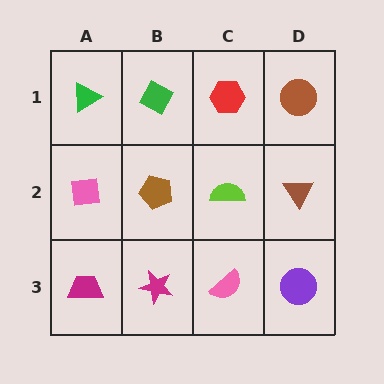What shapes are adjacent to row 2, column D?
A brown circle (row 1, column D), a purple circle (row 3, column D), a lime semicircle (row 2, column C).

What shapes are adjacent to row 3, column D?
A brown triangle (row 2, column D), a pink semicircle (row 3, column C).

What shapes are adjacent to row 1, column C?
A lime semicircle (row 2, column C), a green diamond (row 1, column B), a brown circle (row 1, column D).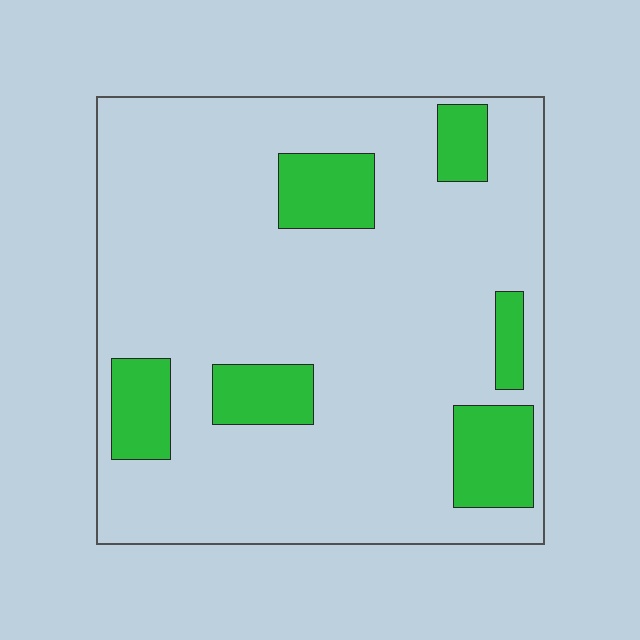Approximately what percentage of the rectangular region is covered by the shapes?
Approximately 15%.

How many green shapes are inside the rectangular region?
6.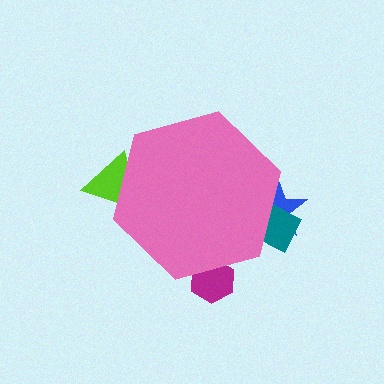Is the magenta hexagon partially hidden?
Yes, the magenta hexagon is partially hidden behind the pink hexagon.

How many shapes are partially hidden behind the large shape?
4 shapes are partially hidden.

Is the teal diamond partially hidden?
Yes, the teal diamond is partially hidden behind the pink hexagon.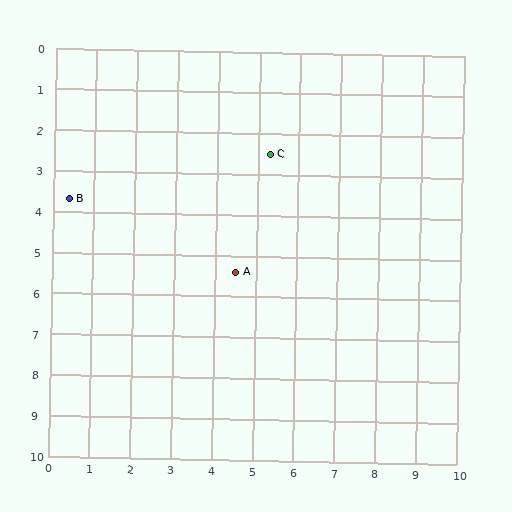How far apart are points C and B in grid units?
Points C and B are about 5.0 grid units apart.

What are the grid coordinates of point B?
Point B is at approximately (0.4, 3.7).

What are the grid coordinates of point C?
Point C is at approximately (5.3, 2.5).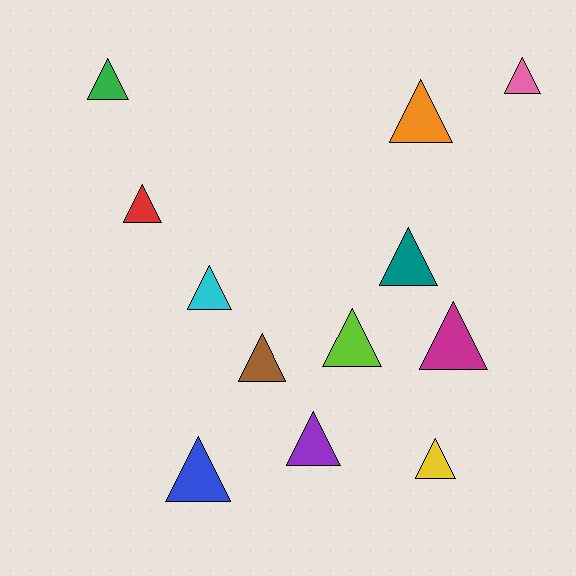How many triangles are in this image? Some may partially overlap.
There are 12 triangles.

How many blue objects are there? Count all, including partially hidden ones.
There is 1 blue object.